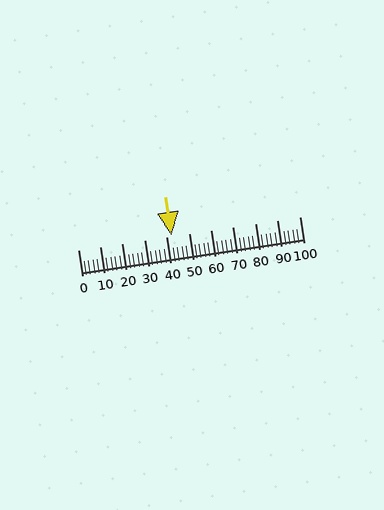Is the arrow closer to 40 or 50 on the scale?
The arrow is closer to 40.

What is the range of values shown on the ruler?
The ruler shows values from 0 to 100.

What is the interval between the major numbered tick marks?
The major tick marks are spaced 10 units apart.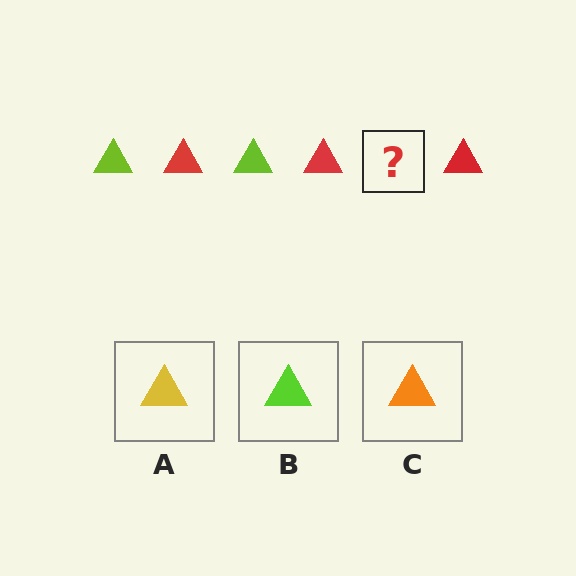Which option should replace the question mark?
Option B.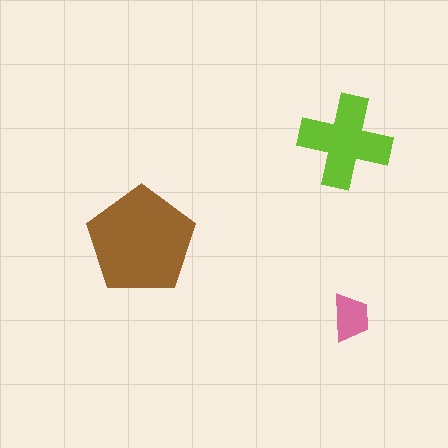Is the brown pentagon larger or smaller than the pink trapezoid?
Larger.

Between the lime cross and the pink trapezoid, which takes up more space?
The lime cross.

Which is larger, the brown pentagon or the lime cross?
The brown pentagon.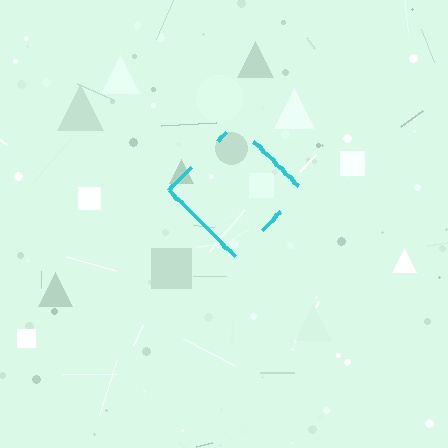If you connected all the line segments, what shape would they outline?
They would outline a diamond.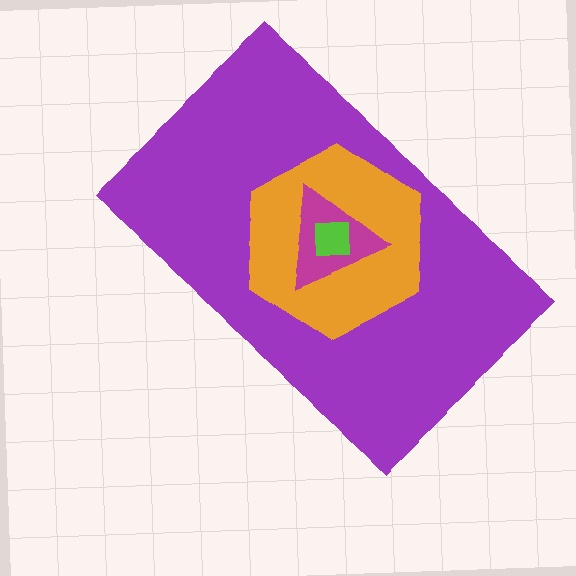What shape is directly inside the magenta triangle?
The lime square.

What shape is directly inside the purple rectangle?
The orange hexagon.